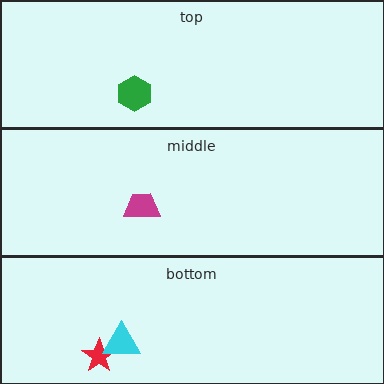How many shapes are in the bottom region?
2.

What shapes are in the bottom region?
The red star, the cyan triangle.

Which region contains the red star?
The bottom region.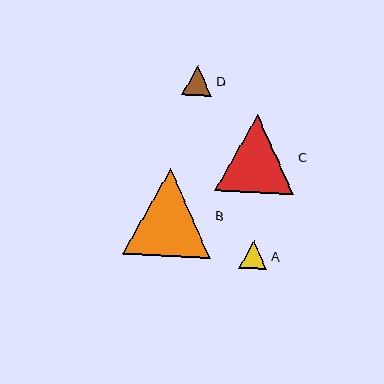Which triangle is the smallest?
Triangle A is the smallest with a size of approximately 28 pixels.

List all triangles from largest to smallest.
From largest to smallest: B, C, D, A.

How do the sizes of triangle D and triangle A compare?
Triangle D and triangle A are approximately the same size.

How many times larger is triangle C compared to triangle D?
Triangle C is approximately 2.6 times the size of triangle D.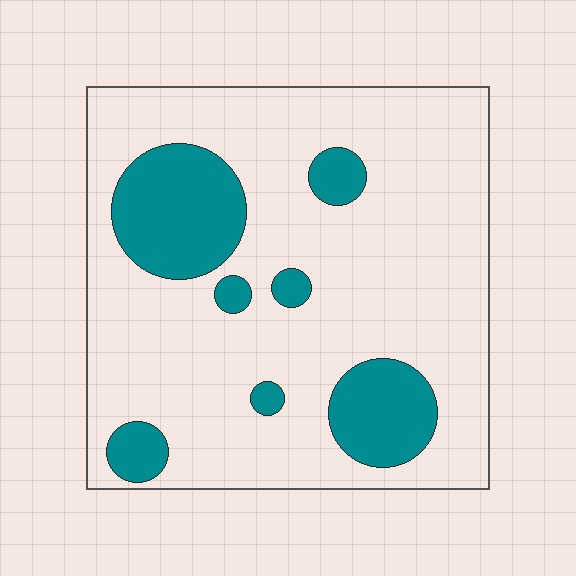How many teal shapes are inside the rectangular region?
7.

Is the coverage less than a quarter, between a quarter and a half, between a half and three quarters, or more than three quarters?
Less than a quarter.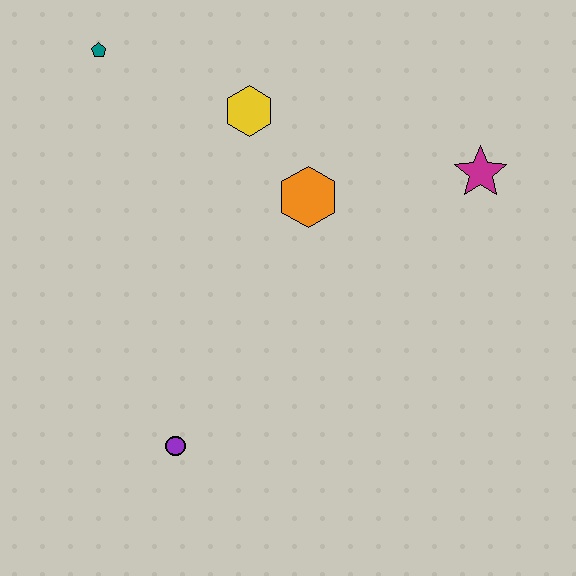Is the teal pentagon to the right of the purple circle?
No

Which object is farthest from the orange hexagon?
The purple circle is farthest from the orange hexagon.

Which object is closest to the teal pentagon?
The yellow hexagon is closest to the teal pentagon.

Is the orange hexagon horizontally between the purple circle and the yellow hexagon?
No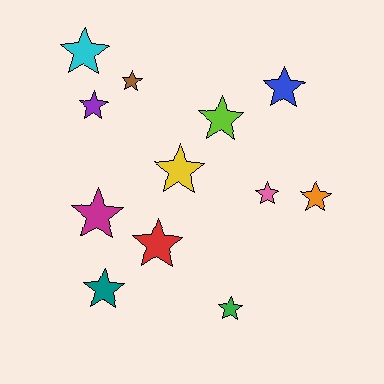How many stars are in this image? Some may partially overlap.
There are 12 stars.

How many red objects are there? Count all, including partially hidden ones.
There is 1 red object.